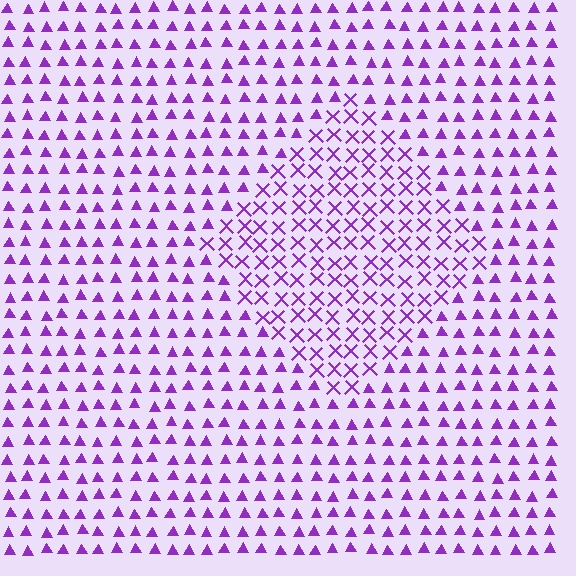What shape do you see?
I see a diamond.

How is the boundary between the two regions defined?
The boundary is defined by a change in element shape: X marks inside vs. triangles outside. All elements share the same color and spacing.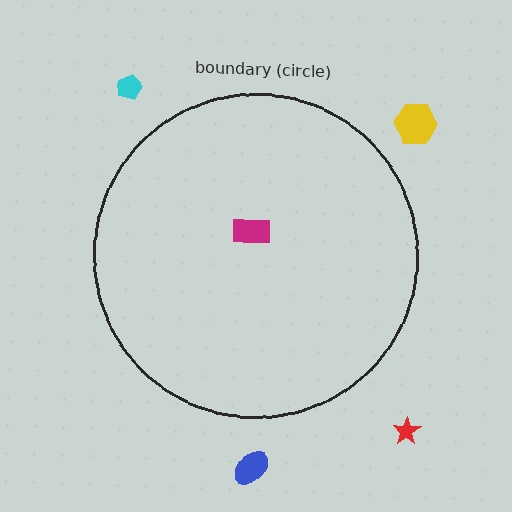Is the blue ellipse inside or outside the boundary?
Outside.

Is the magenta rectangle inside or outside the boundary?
Inside.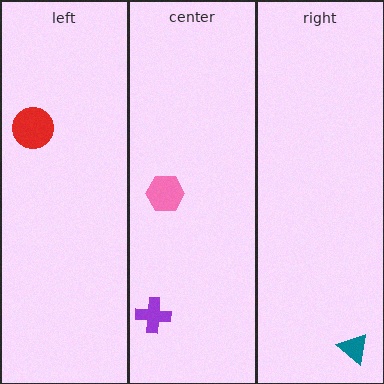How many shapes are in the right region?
1.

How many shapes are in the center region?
2.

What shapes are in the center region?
The pink hexagon, the purple cross.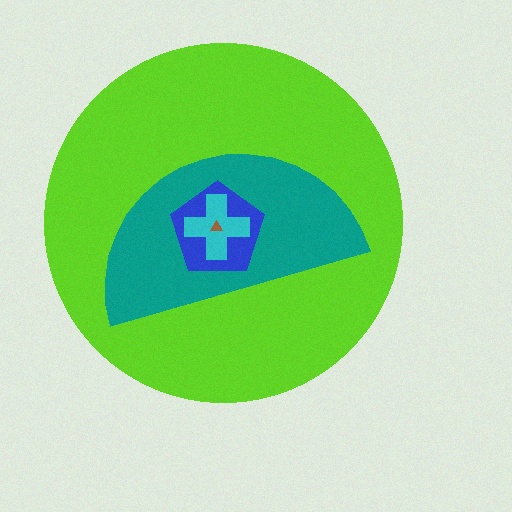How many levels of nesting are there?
5.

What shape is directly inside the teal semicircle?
The blue pentagon.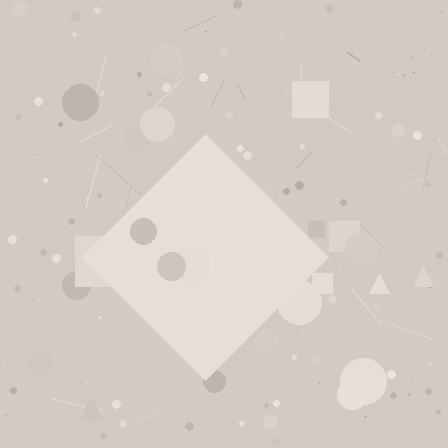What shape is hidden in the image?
A diamond is hidden in the image.